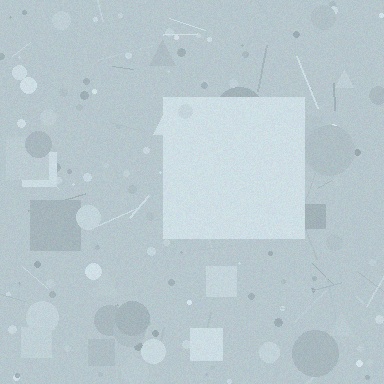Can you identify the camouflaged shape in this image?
The camouflaged shape is a square.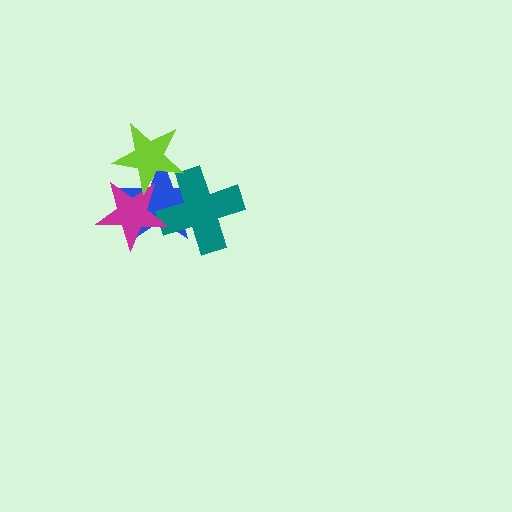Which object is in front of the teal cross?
The magenta star is in front of the teal cross.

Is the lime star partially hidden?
No, no other shape covers it.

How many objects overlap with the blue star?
3 objects overlap with the blue star.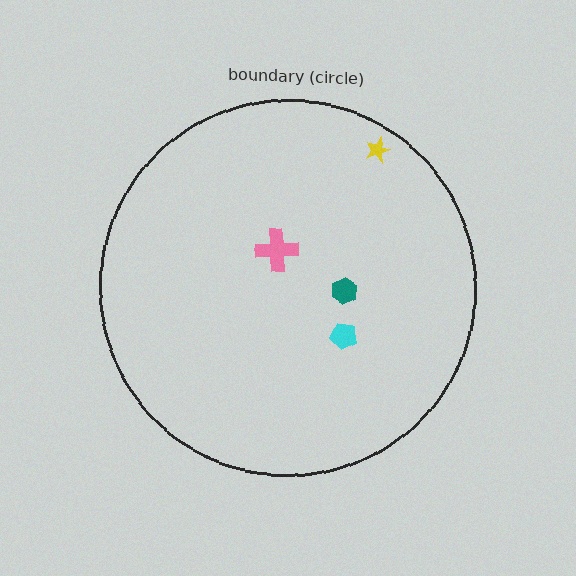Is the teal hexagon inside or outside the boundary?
Inside.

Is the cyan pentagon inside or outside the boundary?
Inside.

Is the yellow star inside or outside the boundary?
Inside.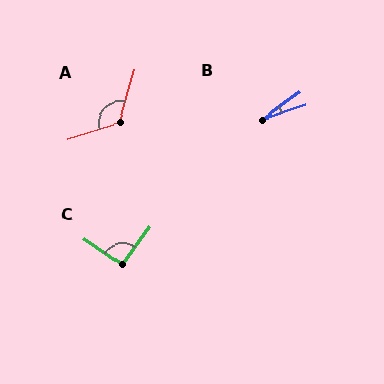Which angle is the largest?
A, at approximately 124 degrees.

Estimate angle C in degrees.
Approximately 92 degrees.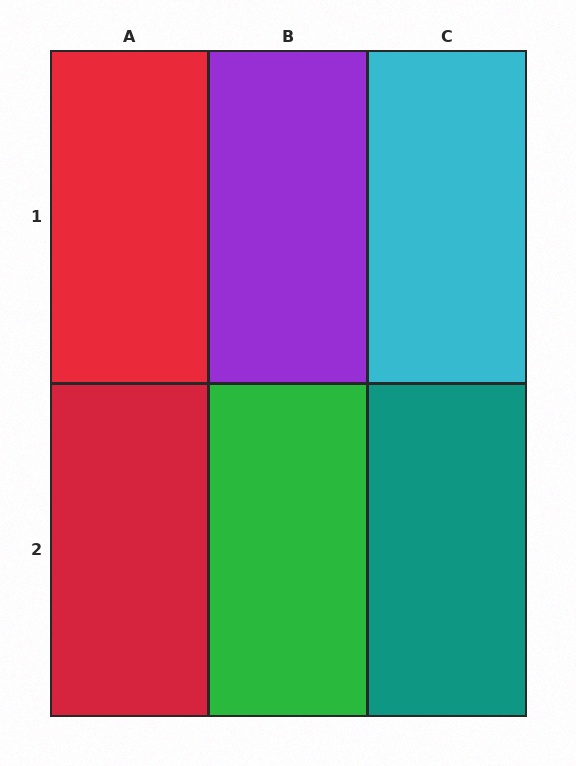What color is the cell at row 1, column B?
Purple.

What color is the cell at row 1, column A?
Red.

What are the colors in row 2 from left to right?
Red, green, teal.